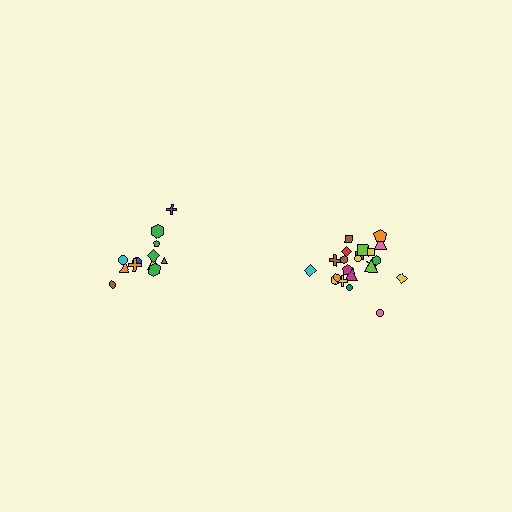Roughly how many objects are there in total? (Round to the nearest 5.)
Roughly 35 objects in total.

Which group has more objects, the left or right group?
The right group.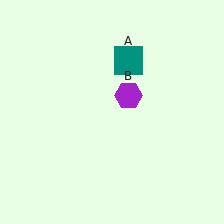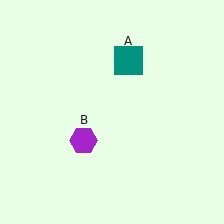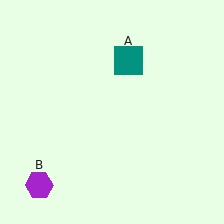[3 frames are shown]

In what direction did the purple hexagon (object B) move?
The purple hexagon (object B) moved down and to the left.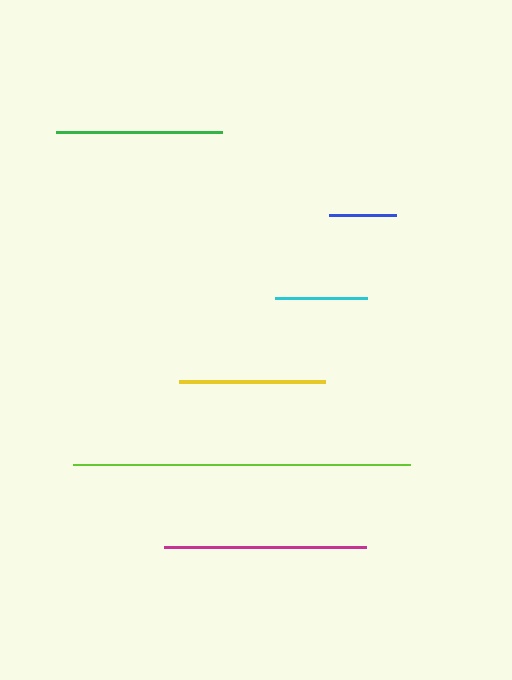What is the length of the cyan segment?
The cyan segment is approximately 92 pixels long.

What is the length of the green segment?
The green segment is approximately 166 pixels long.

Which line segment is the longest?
The lime line is the longest at approximately 337 pixels.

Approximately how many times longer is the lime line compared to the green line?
The lime line is approximately 2.0 times the length of the green line.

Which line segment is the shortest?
The blue line is the shortest at approximately 66 pixels.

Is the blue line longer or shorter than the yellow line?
The yellow line is longer than the blue line.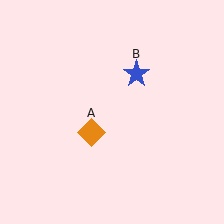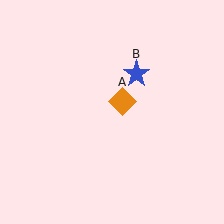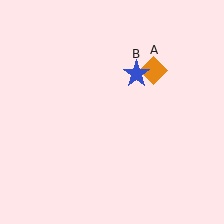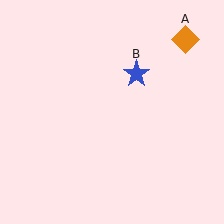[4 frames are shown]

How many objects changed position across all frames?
1 object changed position: orange diamond (object A).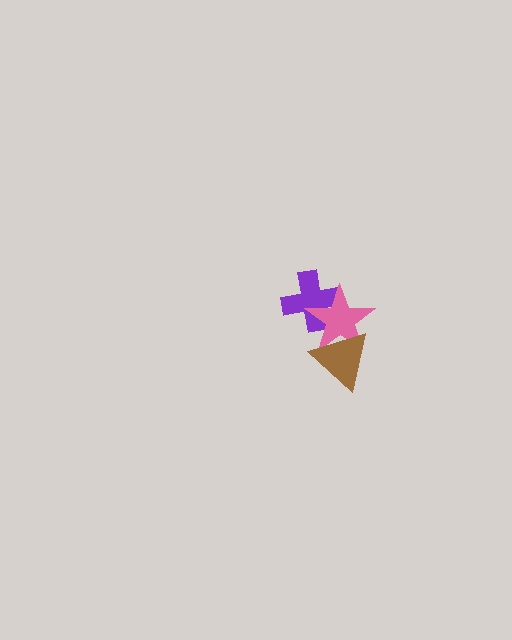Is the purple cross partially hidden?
Yes, it is partially covered by another shape.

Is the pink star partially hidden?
Yes, it is partially covered by another shape.